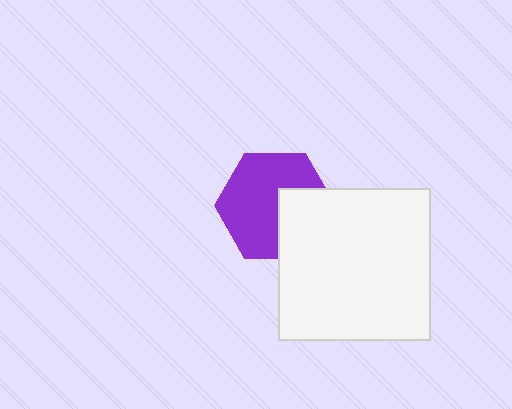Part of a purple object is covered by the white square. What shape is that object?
It is a hexagon.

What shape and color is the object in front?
The object in front is a white square.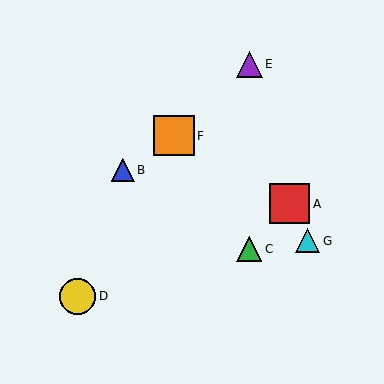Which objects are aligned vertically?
Objects C, E are aligned vertically.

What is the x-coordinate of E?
Object E is at x≈249.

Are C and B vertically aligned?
No, C is at x≈249 and B is at x≈123.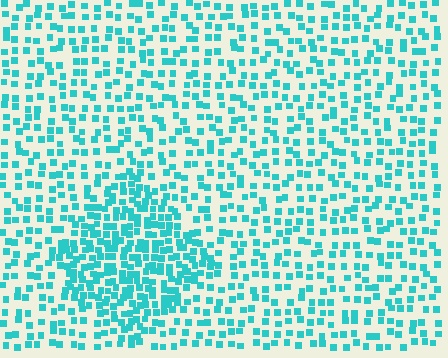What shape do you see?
I see a diamond.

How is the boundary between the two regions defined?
The boundary is defined by a change in element density (approximately 2.0x ratio). All elements are the same color, size, and shape.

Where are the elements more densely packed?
The elements are more densely packed inside the diamond boundary.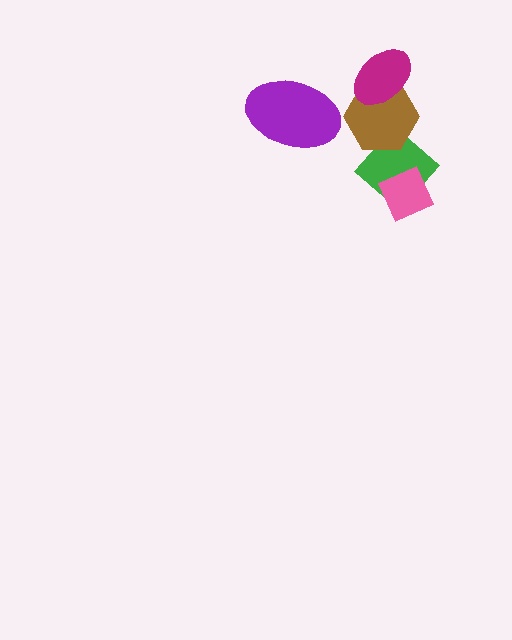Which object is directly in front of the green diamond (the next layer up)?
The pink diamond is directly in front of the green diamond.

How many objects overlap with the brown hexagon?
2 objects overlap with the brown hexagon.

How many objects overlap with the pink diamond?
1 object overlaps with the pink diamond.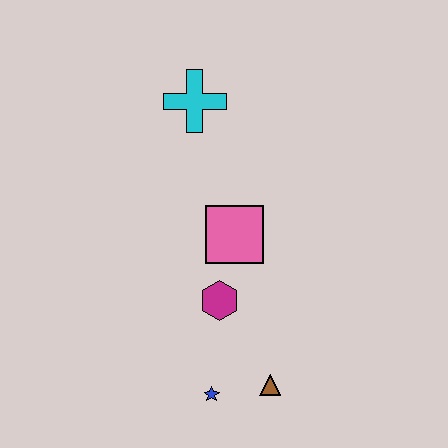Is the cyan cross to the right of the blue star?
No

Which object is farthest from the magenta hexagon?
The cyan cross is farthest from the magenta hexagon.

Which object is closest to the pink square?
The magenta hexagon is closest to the pink square.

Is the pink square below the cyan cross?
Yes